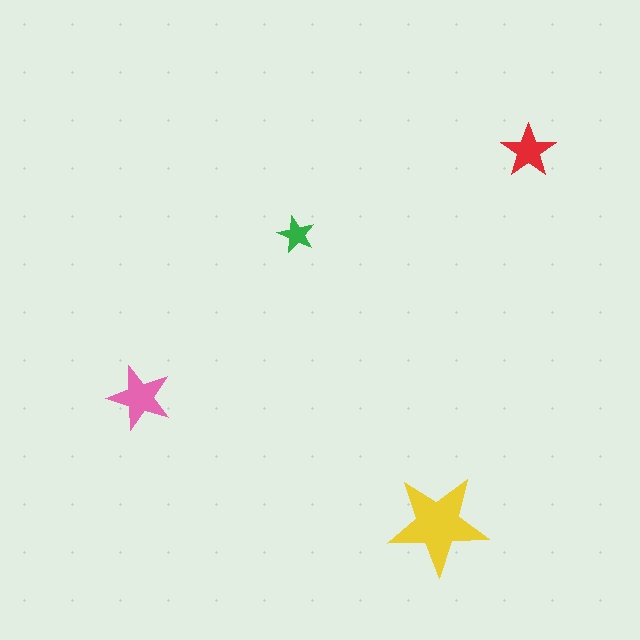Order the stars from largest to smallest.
the yellow one, the pink one, the red one, the green one.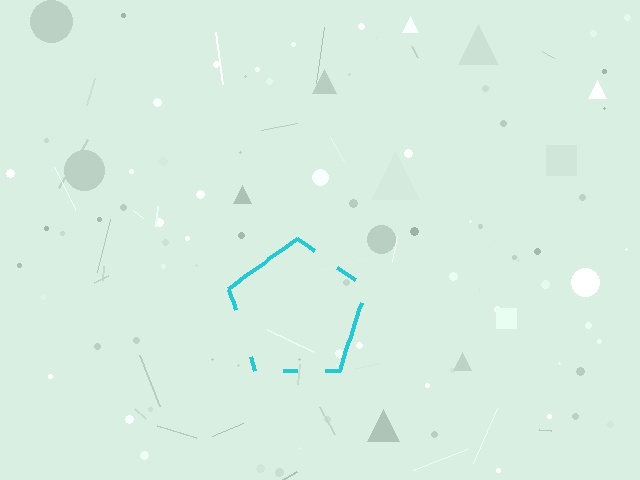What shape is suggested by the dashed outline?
The dashed outline suggests a pentagon.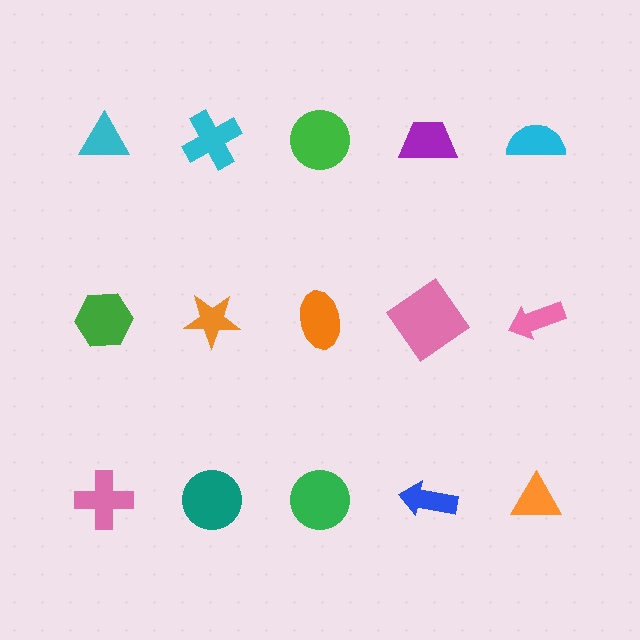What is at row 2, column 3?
An orange ellipse.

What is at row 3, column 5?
An orange triangle.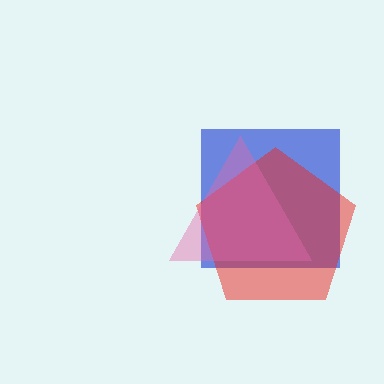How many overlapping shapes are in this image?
There are 3 overlapping shapes in the image.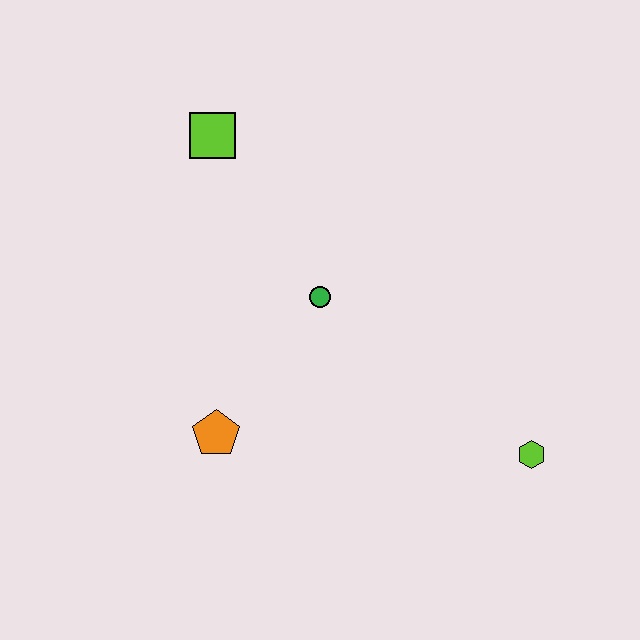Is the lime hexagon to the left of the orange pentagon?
No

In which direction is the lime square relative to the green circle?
The lime square is above the green circle.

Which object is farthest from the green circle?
The lime hexagon is farthest from the green circle.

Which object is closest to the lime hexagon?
The green circle is closest to the lime hexagon.